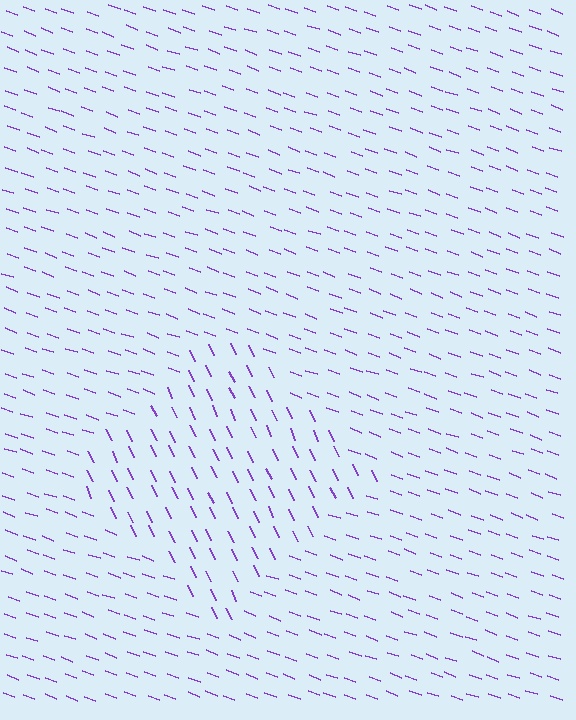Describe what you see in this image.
The image is filled with small purple line segments. A diamond region in the image has lines oriented differently from the surrounding lines, creating a visible texture boundary.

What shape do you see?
I see a diamond.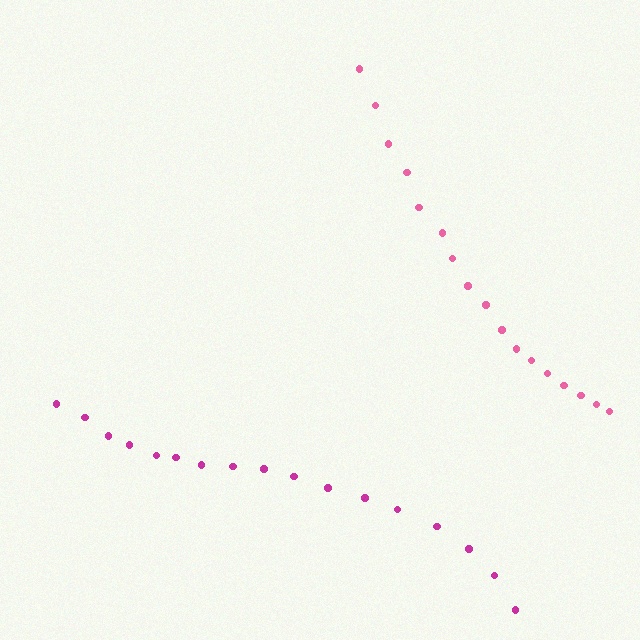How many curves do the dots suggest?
There are 2 distinct paths.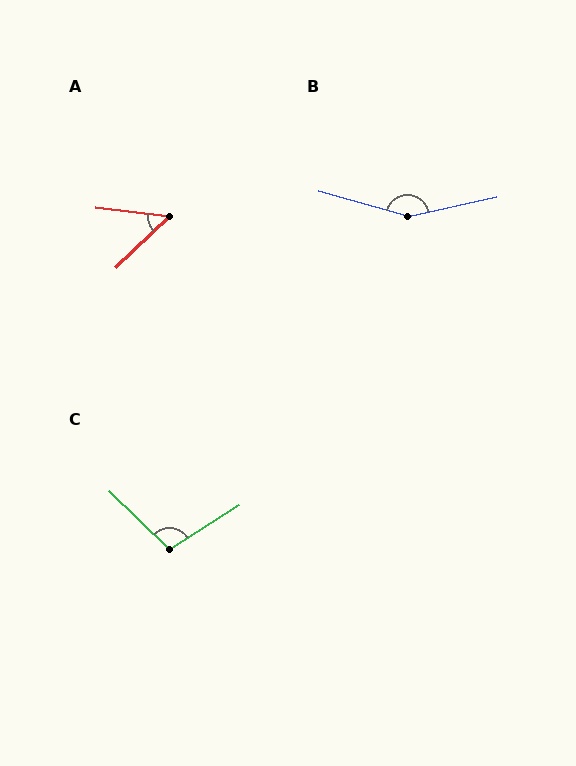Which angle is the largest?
B, at approximately 151 degrees.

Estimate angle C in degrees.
Approximately 103 degrees.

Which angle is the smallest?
A, at approximately 50 degrees.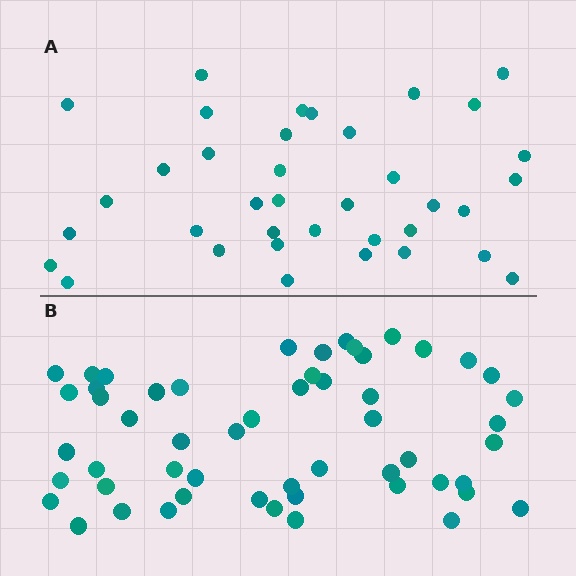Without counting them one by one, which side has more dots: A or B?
Region B (the bottom region) has more dots.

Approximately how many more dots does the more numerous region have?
Region B has approximately 15 more dots than region A.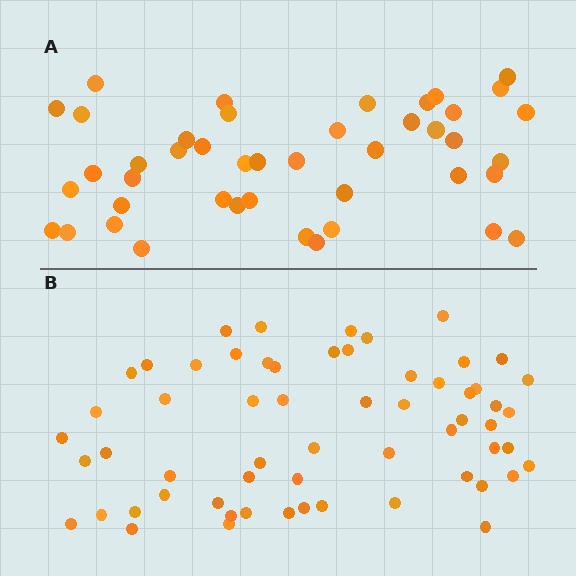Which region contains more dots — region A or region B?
Region B (the bottom region) has more dots.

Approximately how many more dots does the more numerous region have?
Region B has approximately 15 more dots than region A.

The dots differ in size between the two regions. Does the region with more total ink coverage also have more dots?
No. Region A has more total ink coverage because its dots are larger, but region B actually contains more individual dots. Total area can be misleading — the number of items is what matters here.